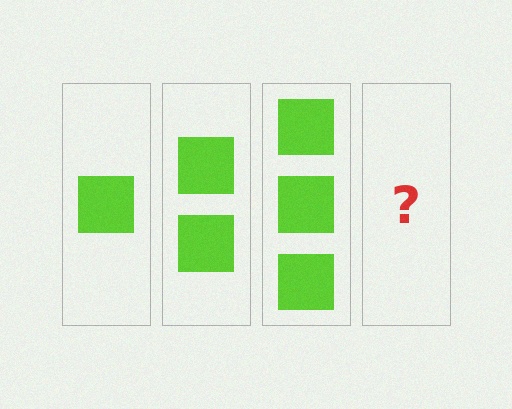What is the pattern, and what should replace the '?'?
The pattern is that each step adds one more square. The '?' should be 4 squares.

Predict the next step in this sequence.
The next step is 4 squares.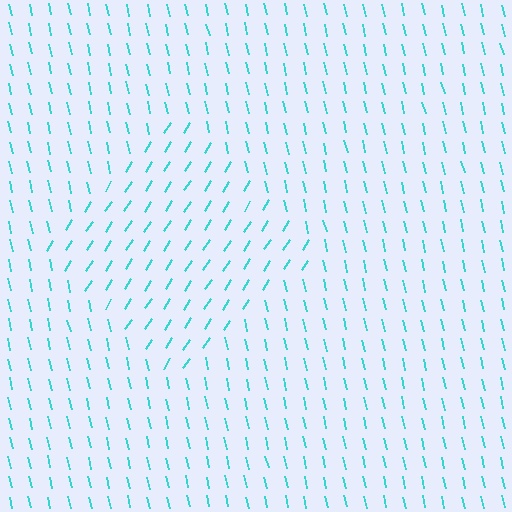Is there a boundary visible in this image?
Yes, there is a texture boundary formed by a change in line orientation.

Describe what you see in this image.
The image is filled with small cyan line segments. A diamond region in the image has lines oriented differently from the surrounding lines, creating a visible texture boundary.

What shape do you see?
I see a diamond.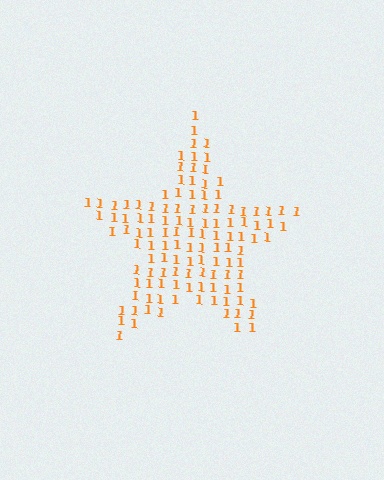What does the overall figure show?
The overall figure shows a star.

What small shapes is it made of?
It is made of small digit 1's.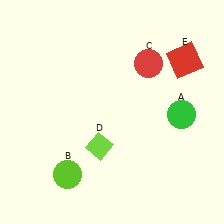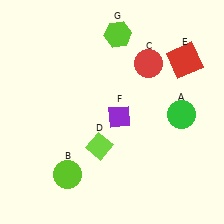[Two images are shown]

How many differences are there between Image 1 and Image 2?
There are 2 differences between the two images.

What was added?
A purple diamond (F), a lime hexagon (G) were added in Image 2.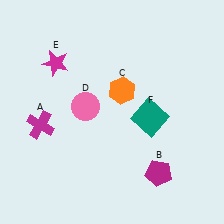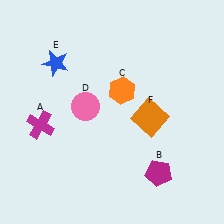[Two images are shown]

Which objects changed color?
E changed from magenta to blue. F changed from teal to orange.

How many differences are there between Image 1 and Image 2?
There are 2 differences between the two images.